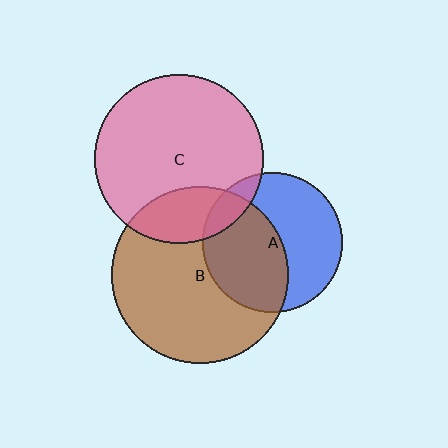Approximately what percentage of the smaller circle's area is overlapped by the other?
Approximately 20%.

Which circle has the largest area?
Circle B (brown).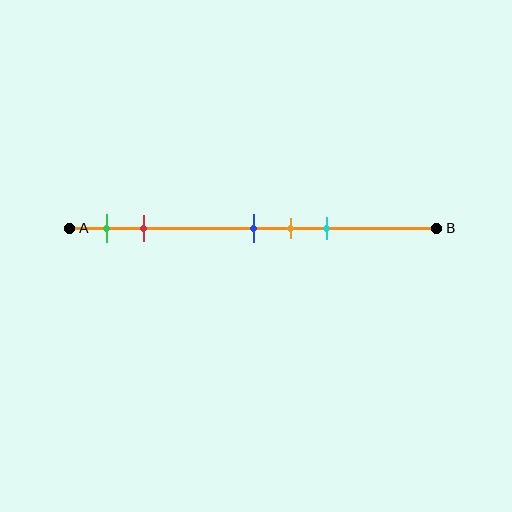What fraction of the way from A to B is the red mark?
The red mark is approximately 20% (0.2) of the way from A to B.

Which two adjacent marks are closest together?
The blue and orange marks are the closest adjacent pair.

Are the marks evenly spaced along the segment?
No, the marks are not evenly spaced.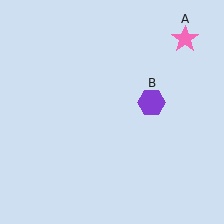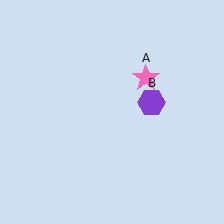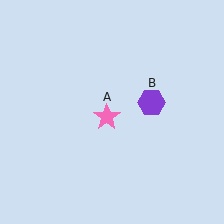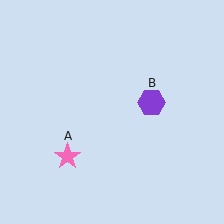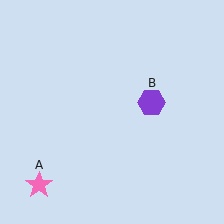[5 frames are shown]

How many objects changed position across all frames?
1 object changed position: pink star (object A).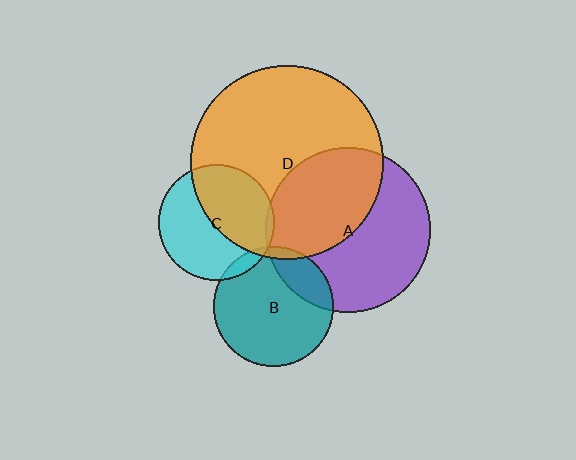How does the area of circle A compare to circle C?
Approximately 2.0 times.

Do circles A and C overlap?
Yes.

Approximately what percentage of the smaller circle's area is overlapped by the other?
Approximately 5%.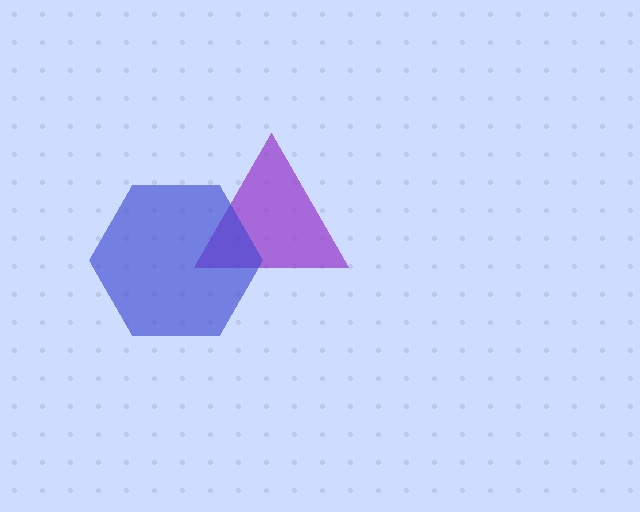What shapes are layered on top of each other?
The layered shapes are: a purple triangle, a blue hexagon.